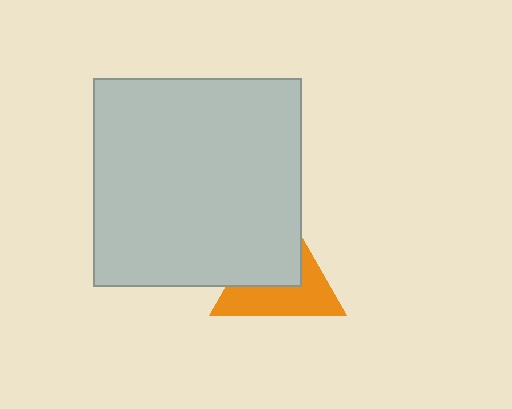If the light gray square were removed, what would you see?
You would see the complete orange triangle.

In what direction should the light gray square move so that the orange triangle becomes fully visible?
The light gray square should move toward the upper-left. That is the shortest direction to clear the overlap and leave the orange triangle fully visible.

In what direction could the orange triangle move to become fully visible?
The orange triangle could move toward the lower-right. That would shift it out from behind the light gray square entirely.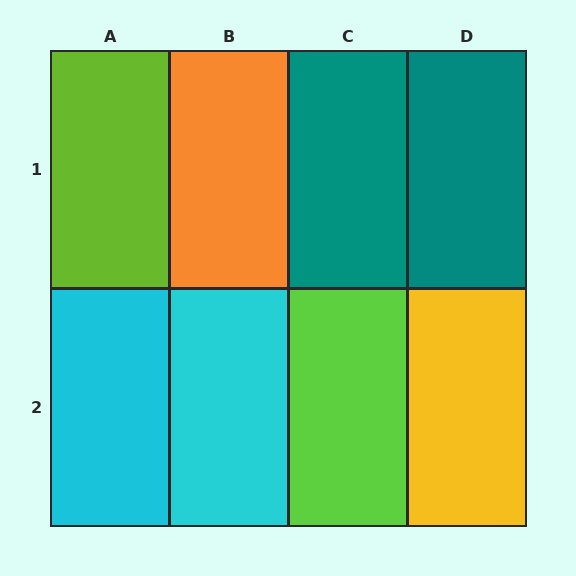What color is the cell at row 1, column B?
Orange.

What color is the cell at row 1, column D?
Teal.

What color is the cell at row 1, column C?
Teal.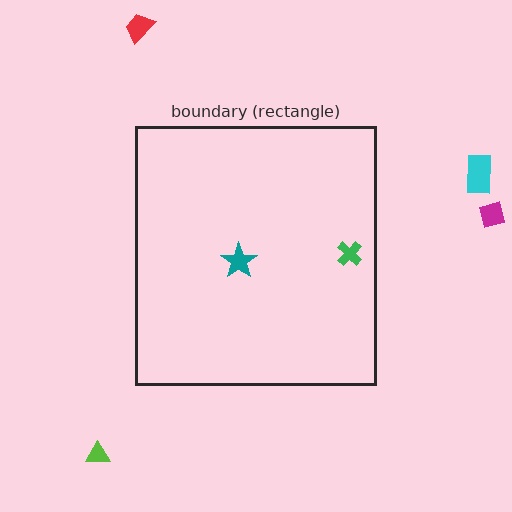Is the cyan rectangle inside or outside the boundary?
Outside.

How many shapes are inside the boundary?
2 inside, 4 outside.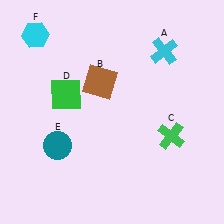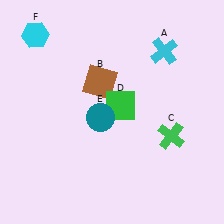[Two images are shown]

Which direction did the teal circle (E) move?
The teal circle (E) moved right.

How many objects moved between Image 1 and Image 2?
2 objects moved between the two images.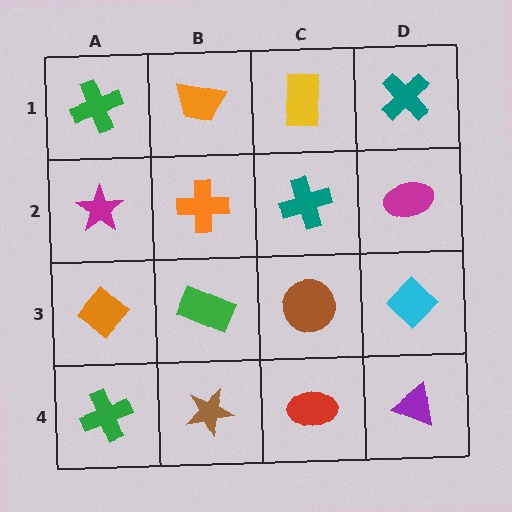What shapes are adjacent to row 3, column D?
A magenta ellipse (row 2, column D), a purple triangle (row 4, column D), a brown circle (row 3, column C).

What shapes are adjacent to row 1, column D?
A magenta ellipse (row 2, column D), a yellow rectangle (row 1, column C).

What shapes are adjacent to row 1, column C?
A teal cross (row 2, column C), an orange trapezoid (row 1, column B), a teal cross (row 1, column D).